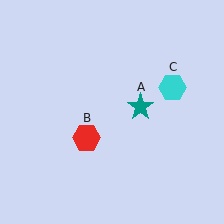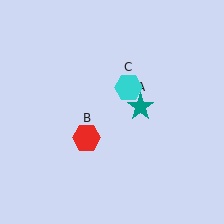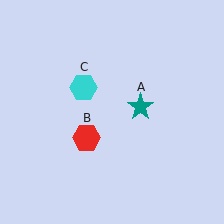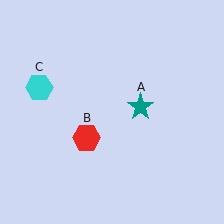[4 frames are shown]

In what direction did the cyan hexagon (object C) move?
The cyan hexagon (object C) moved left.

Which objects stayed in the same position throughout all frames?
Teal star (object A) and red hexagon (object B) remained stationary.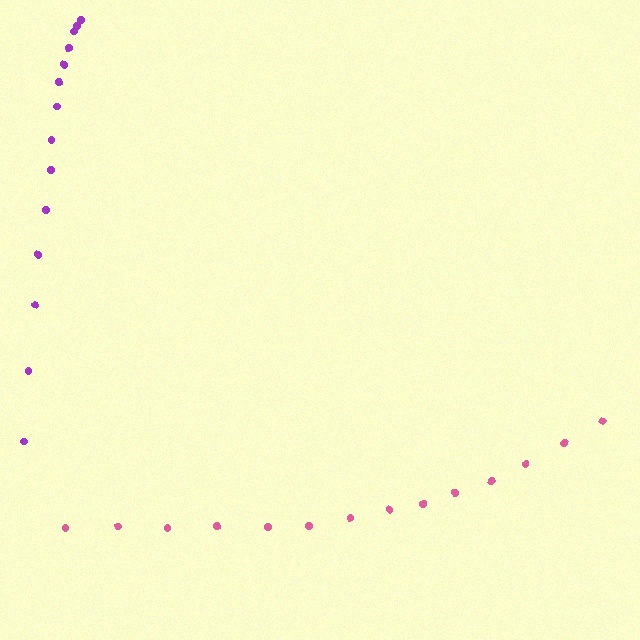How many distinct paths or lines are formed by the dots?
There are 2 distinct paths.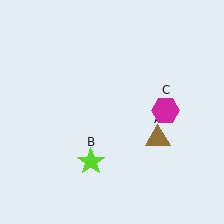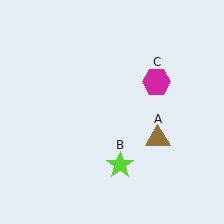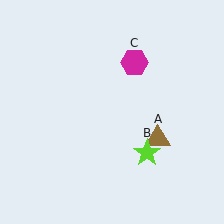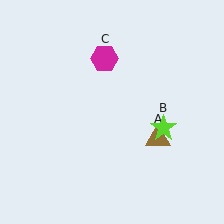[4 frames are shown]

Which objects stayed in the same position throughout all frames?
Brown triangle (object A) remained stationary.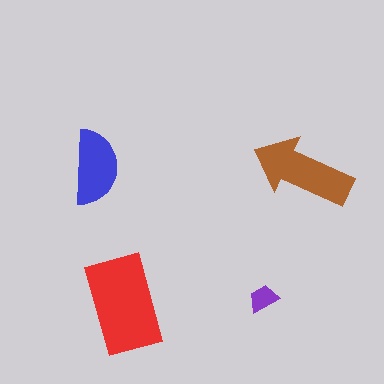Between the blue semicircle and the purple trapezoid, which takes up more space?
The blue semicircle.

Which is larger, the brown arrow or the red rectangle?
The red rectangle.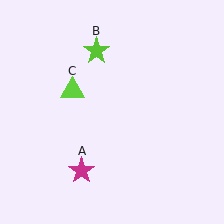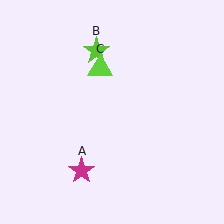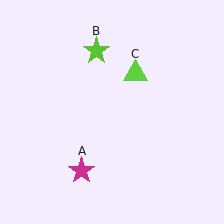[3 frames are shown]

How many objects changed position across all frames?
1 object changed position: lime triangle (object C).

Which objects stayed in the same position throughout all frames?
Magenta star (object A) and lime star (object B) remained stationary.